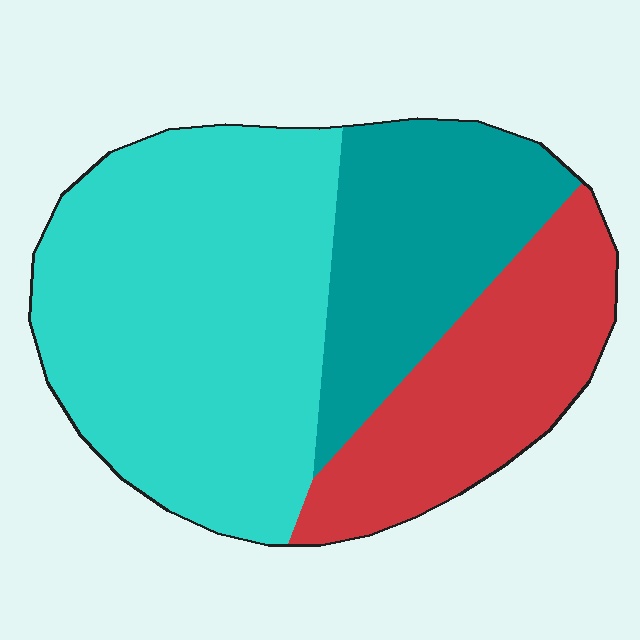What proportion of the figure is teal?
Teal covers around 25% of the figure.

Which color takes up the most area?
Cyan, at roughly 50%.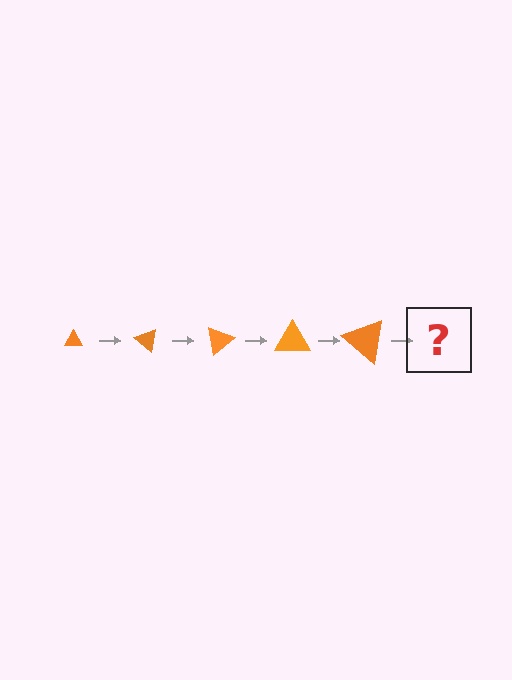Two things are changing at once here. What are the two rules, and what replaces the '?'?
The two rules are that the triangle grows larger each step and it rotates 40 degrees each step. The '?' should be a triangle, larger than the previous one and rotated 200 degrees from the start.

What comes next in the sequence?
The next element should be a triangle, larger than the previous one and rotated 200 degrees from the start.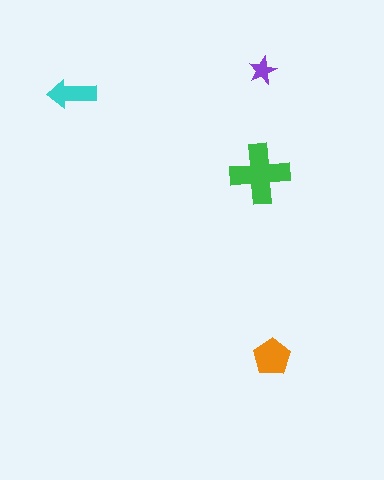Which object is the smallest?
The purple star.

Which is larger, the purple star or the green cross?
The green cross.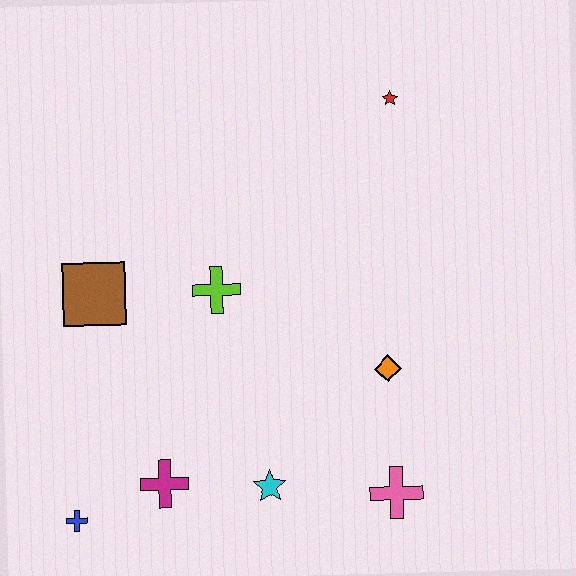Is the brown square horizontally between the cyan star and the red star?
No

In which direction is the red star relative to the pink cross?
The red star is above the pink cross.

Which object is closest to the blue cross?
The magenta cross is closest to the blue cross.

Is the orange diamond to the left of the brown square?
No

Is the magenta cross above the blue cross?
Yes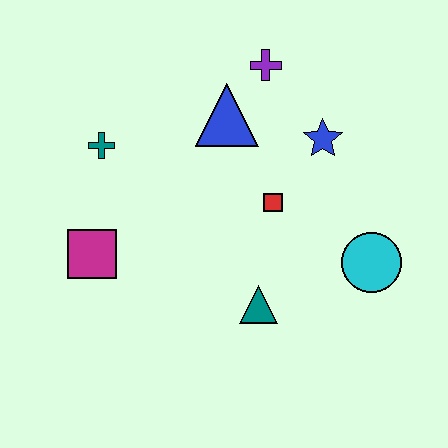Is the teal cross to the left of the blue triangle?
Yes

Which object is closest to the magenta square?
The teal cross is closest to the magenta square.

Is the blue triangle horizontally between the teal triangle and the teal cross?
Yes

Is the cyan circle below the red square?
Yes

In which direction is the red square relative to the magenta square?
The red square is to the right of the magenta square.